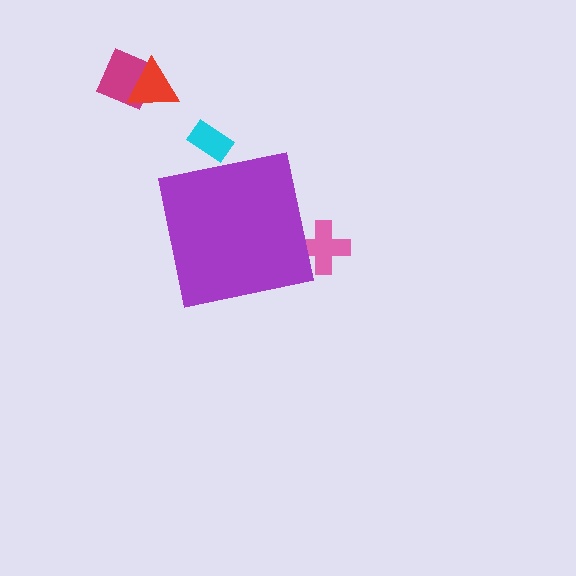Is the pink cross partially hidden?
Yes, the pink cross is partially hidden behind the purple square.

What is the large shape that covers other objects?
A purple square.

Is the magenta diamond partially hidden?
No, the magenta diamond is fully visible.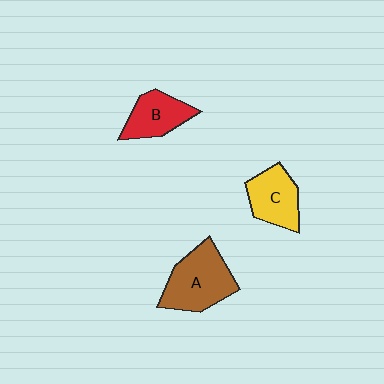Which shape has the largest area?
Shape A (brown).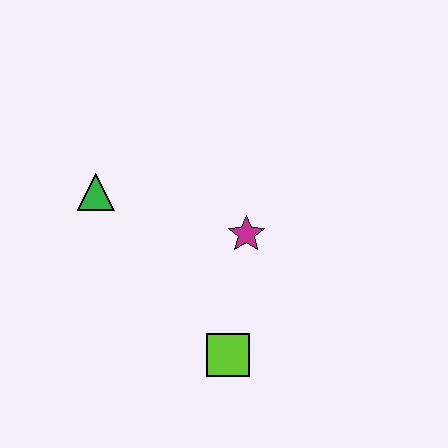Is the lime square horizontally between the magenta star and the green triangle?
Yes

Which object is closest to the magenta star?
The lime square is closest to the magenta star.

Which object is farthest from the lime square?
The green triangle is farthest from the lime square.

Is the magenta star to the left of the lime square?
No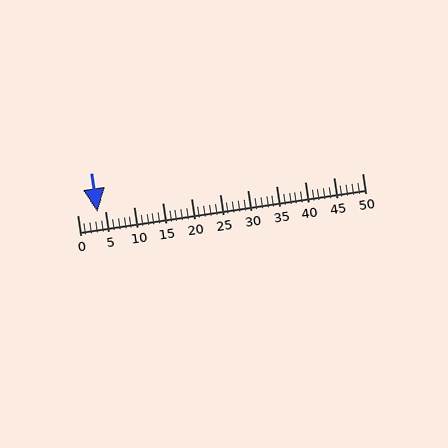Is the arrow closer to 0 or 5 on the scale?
The arrow is closer to 5.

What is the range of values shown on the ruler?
The ruler shows values from 0 to 50.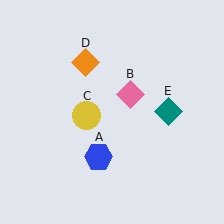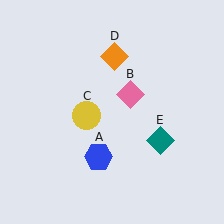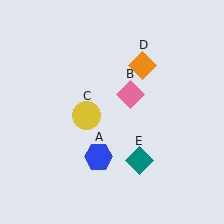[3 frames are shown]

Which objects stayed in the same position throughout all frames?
Blue hexagon (object A) and pink diamond (object B) and yellow circle (object C) remained stationary.